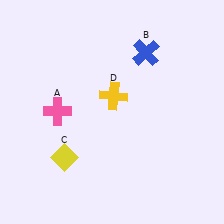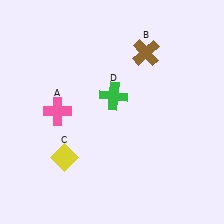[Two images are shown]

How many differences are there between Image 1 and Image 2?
There are 2 differences between the two images.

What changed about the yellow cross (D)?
In Image 1, D is yellow. In Image 2, it changed to green.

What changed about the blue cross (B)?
In Image 1, B is blue. In Image 2, it changed to brown.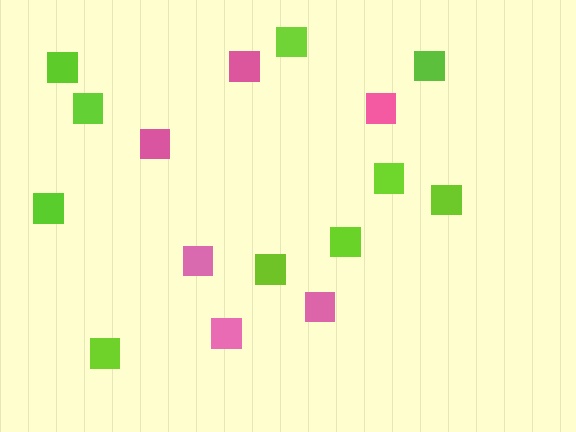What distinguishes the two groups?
There are 2 groups: one group of lime squares (10) and one group of pink squares (6).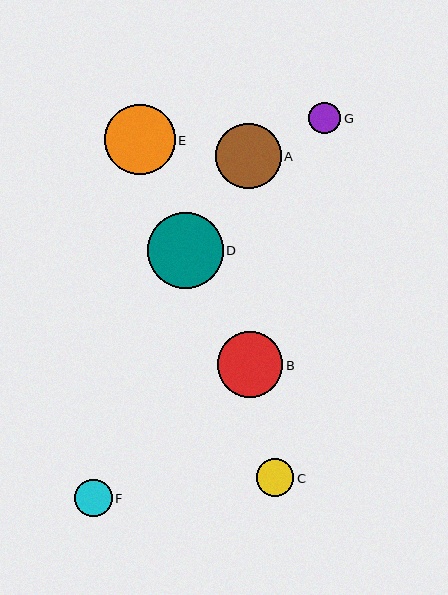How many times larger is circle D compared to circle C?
Circle D is approximately 2.0 times the size of circle C.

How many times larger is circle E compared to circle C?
Circle E is approximately 1.9 times the size of circle C.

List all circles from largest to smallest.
From largest to smallest: D, E, B, A, F, C, G.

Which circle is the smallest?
Circle G is the smallest with a size of approximately 32 pixels.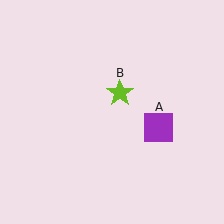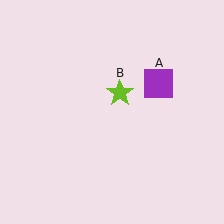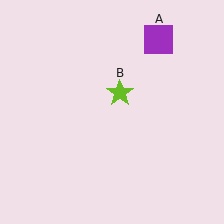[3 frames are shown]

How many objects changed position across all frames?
1 object changed position: purple square (object A).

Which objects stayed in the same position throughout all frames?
Lime star (object B) remained stationary.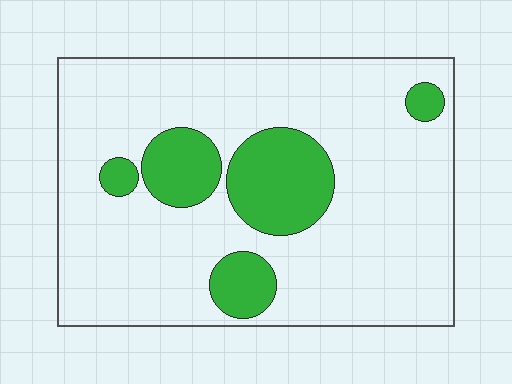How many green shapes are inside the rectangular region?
5.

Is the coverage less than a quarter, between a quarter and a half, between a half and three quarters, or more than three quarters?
Less than a quarter.